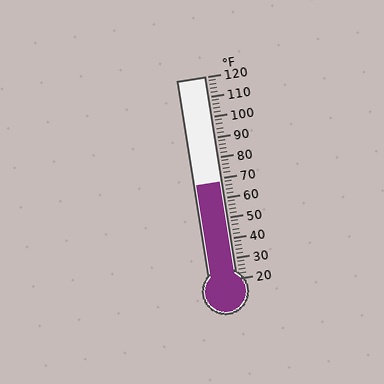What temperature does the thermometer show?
The thermometer shows approximately 68°F.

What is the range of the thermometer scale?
The thermometer scale ranges from 20°F to 120°F.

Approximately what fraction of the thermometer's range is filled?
The thermometer is filled to approximately 50% of its range.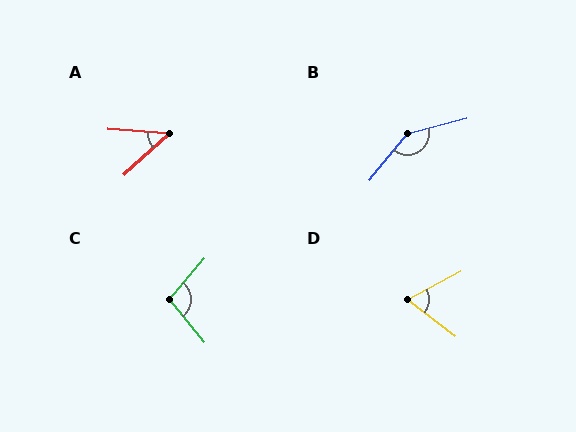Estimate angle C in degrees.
Approximately 101 degrees.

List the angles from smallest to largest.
A (46°), D (65°), C (101°), B (143°).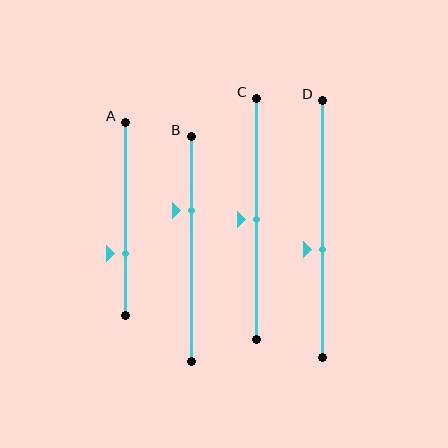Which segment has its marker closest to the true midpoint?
Segment C has its marker closest to the true midpoint.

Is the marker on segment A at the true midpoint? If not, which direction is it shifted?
No, the marker on segment A is shifted downward by about 18% of the segment length.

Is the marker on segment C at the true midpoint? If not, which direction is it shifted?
Yes, the marker on segment C is at the true midpoint.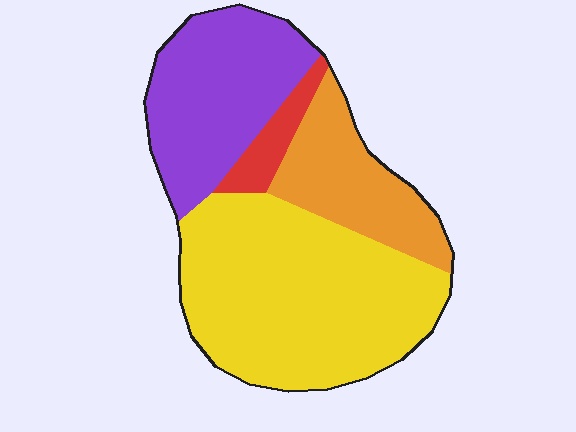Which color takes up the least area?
Red, at roughly 5%.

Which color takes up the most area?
Yellow, at roughly 50%.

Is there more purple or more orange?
Purple.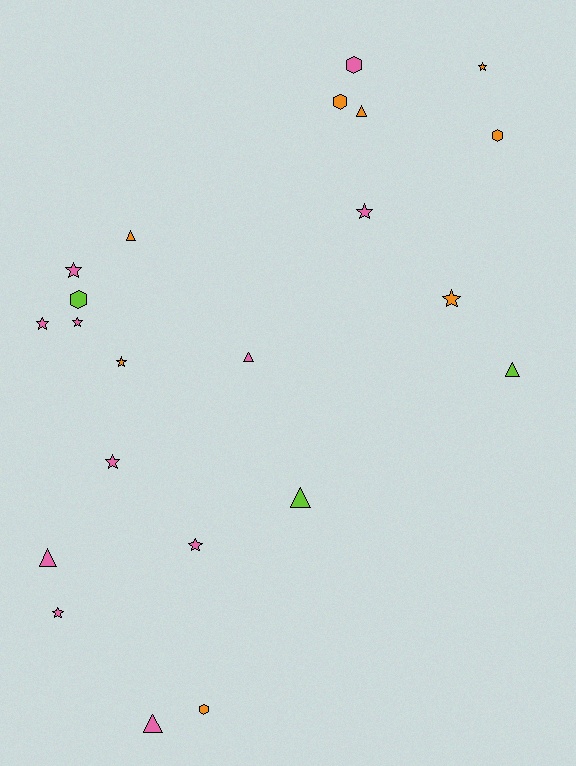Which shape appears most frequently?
Star, with 10 objects.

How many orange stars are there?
There are 3 orange stars.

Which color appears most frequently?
Pink, with 11 objects.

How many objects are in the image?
There are 22 objects.